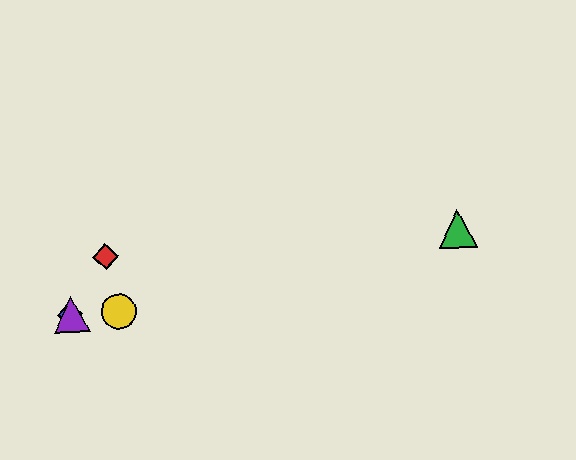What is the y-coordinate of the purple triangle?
The purple triangle is at y≈314.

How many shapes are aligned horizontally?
3 shapes (the blue diamond, the yellow circle, the purple triangle) are aligned horizontally.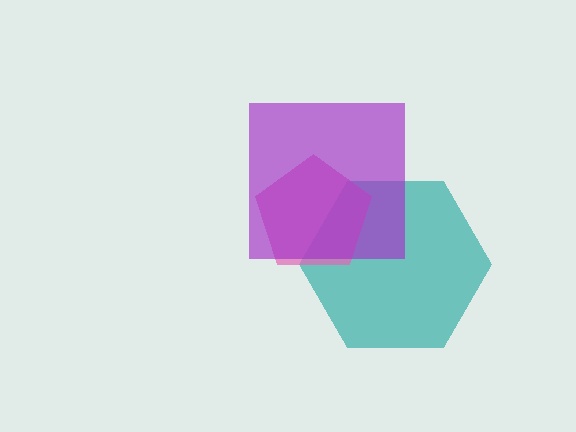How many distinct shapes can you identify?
There are 3 distinct shapes: a teal hexagon, a pink pentagon, a purple square.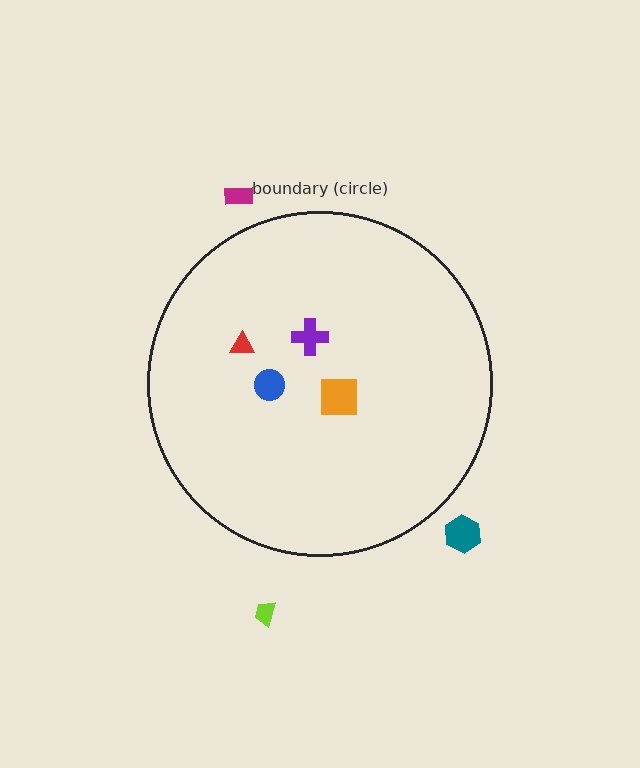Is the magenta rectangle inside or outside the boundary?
Outside.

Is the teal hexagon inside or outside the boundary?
Outside.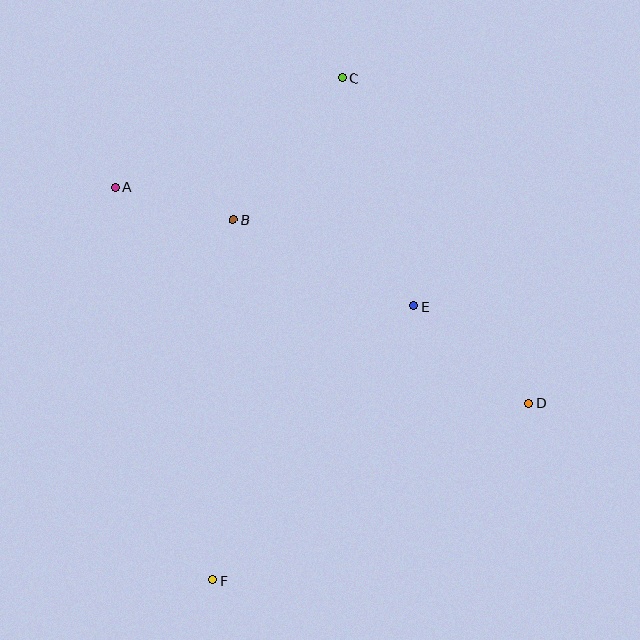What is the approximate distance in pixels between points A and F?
The distance between A and F is approximately 405 pixels.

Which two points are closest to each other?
Points A and B are closest to each other.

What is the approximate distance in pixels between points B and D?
The distance between B and D is approximately 348 pixels.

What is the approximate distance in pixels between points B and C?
The distance between B and C is approximately 178 pixels.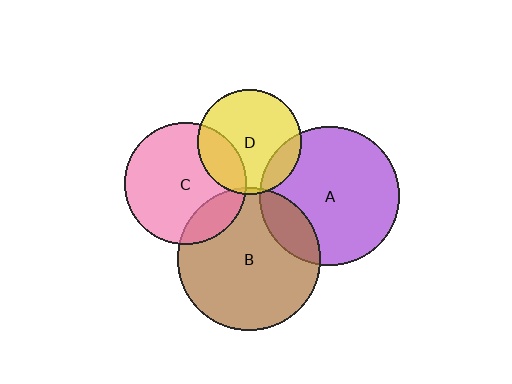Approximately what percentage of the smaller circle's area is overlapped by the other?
Approximately 15%.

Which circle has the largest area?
Circle B (brown).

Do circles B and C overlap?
Yes.